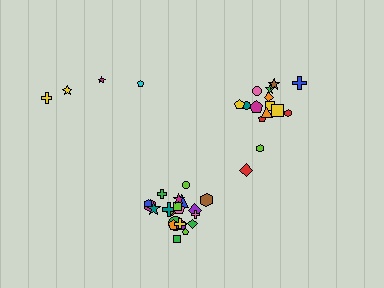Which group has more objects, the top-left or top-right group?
The top-right group.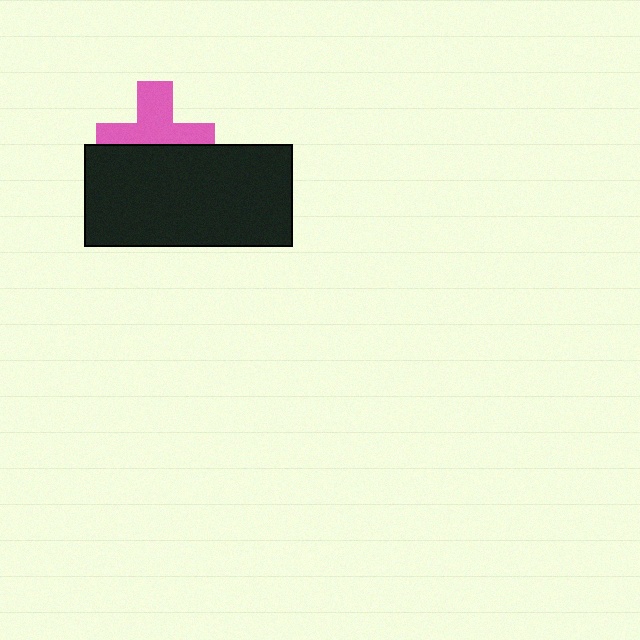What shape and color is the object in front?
The object in front is a black rectangle.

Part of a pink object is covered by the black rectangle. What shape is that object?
It is a cross.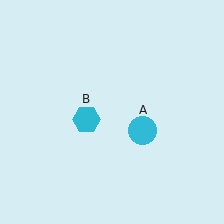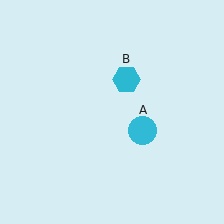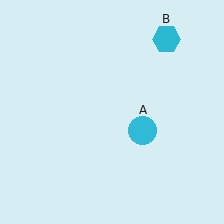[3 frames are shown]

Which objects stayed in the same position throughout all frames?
Cyan circle (object A) remained stationary.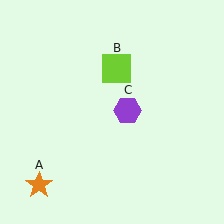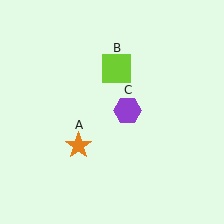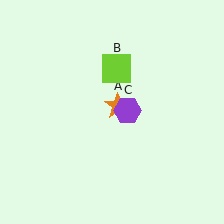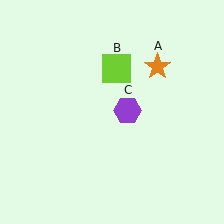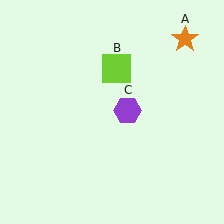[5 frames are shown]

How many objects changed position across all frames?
1 object changed position: orange star (object A).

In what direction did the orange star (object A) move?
The orange star (object A) moved up and to the right.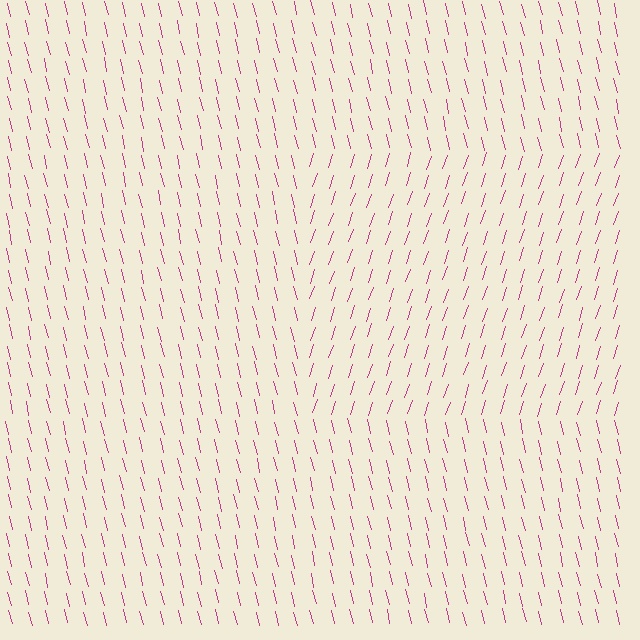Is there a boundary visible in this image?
Yes, there is a texture boundary formed by a change in line orientation.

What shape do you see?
I see a rectangle.